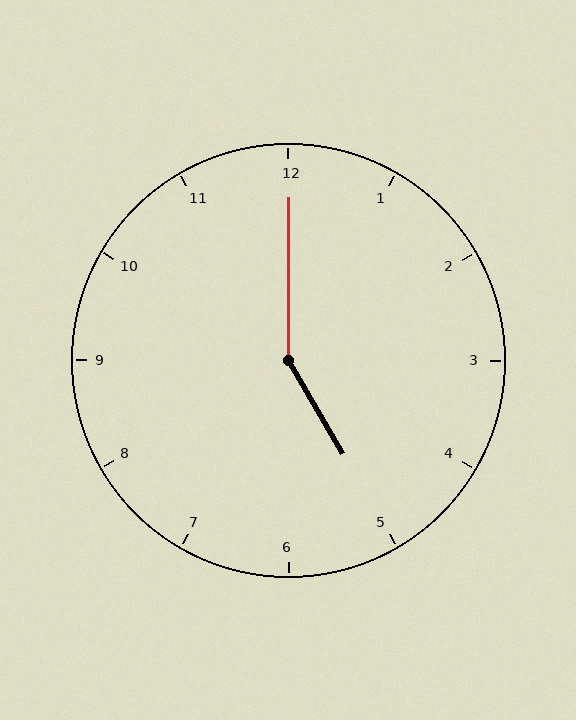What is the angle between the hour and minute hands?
Approximately 150 degrees.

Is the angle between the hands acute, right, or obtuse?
It is obtuse.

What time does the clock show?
5:00.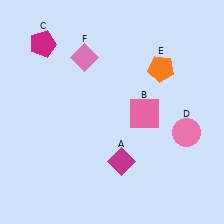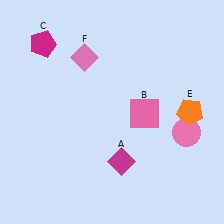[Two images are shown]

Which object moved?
The orange pentagon (E) moved down.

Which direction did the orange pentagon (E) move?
The orange pentagon (E) moved down.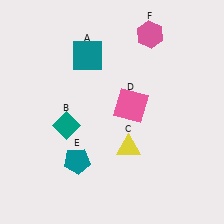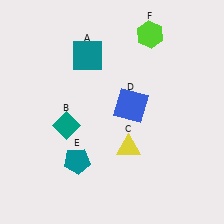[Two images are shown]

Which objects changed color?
D changed from pink to blue. F changed from pink to lime.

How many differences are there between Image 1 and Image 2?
There are 2 differences between the two images.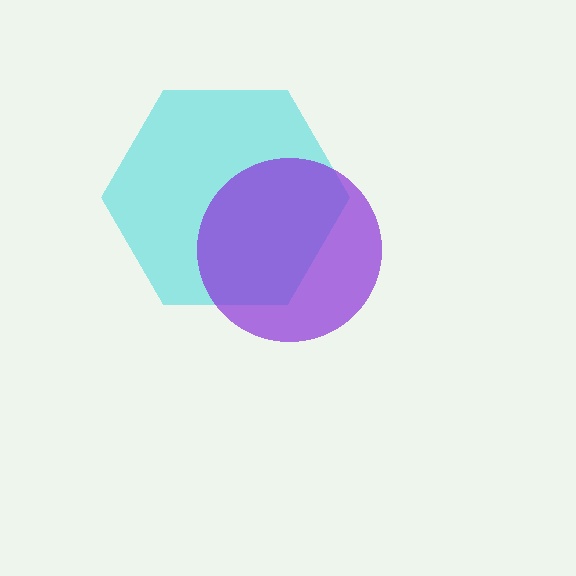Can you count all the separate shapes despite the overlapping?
Yes, there are 2 separate shapes.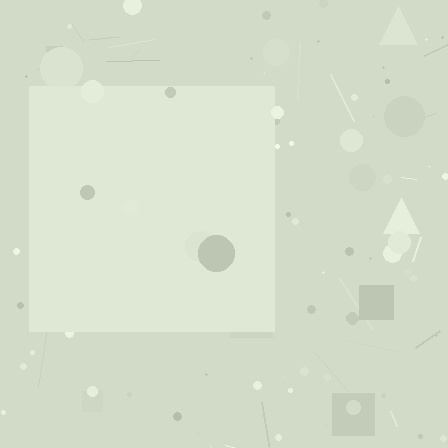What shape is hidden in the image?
A square is hidden in the image.